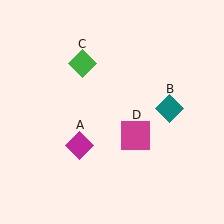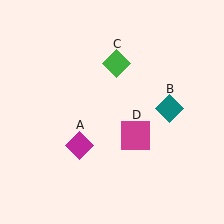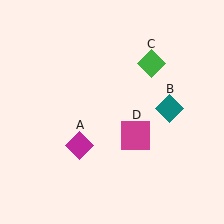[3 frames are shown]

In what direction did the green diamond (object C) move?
The green diamond (object C) moved right.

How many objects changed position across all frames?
1 object changed position: green diamond (object C).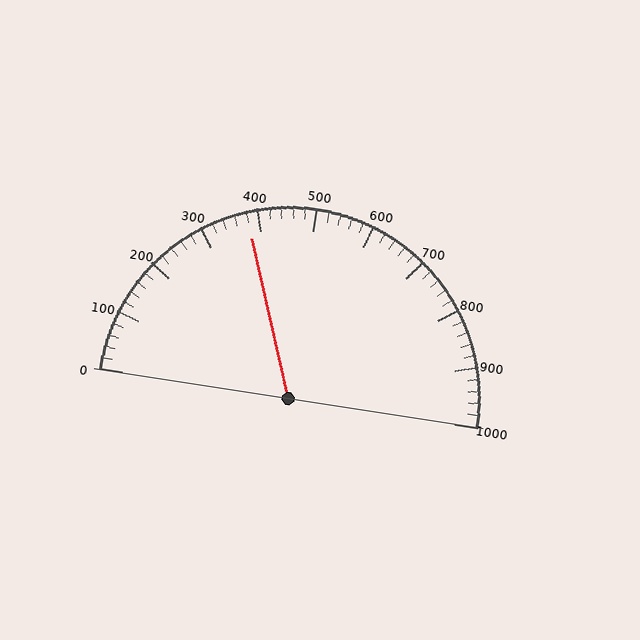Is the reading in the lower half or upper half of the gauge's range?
The reading is in the lower half of the range (0 to 1000).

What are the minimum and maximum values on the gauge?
The gauge ranges from 0 to 1000.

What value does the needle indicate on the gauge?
The needle indicates approximately 380.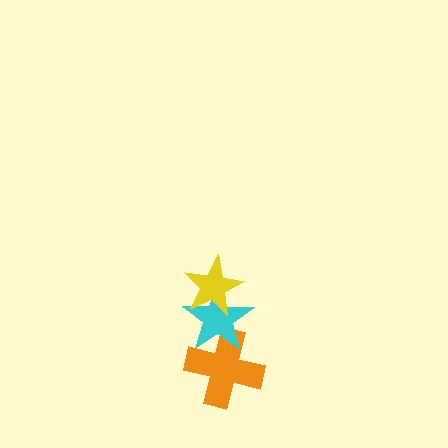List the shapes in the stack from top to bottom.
From top to bottom: the yellow star, the cyan star, the orange cross.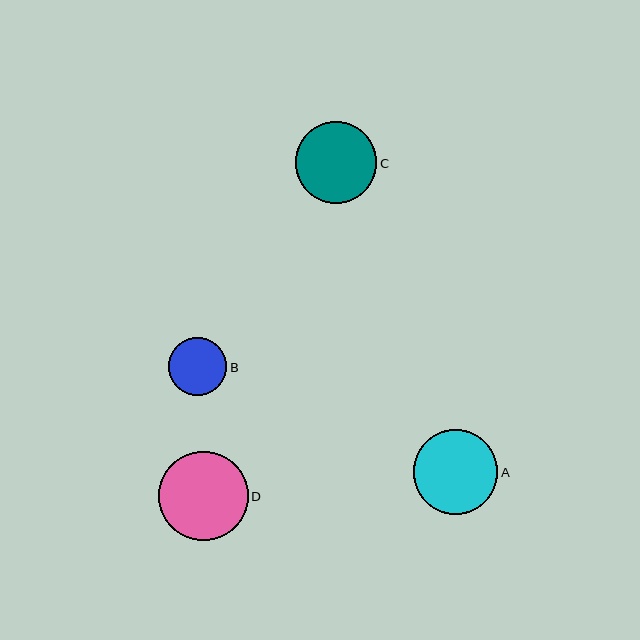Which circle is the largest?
Circle D is the largest with a size of approximately 89 pixels.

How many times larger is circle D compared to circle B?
Circle D is approximately 1.5 times the size of circle B.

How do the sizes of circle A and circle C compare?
Circle A and circle C are approximately the same size.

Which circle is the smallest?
Circle B is the smallest with a size of approximately 58 pixels.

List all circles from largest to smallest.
From largest to smallest: D, A, C, B.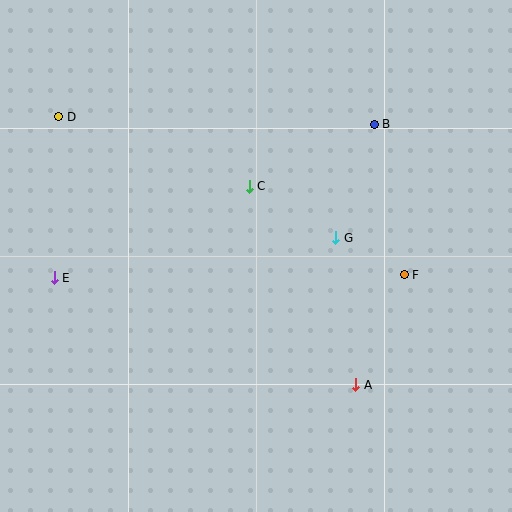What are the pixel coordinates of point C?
Point C is at (249, 186).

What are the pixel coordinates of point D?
Point D is at (59, 117).